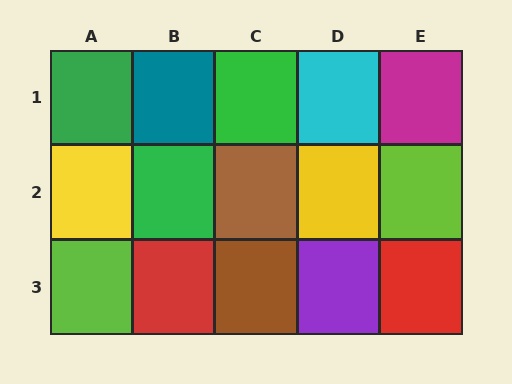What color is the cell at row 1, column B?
Teal.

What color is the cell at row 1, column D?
Cyan.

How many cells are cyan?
1 cell is cyan.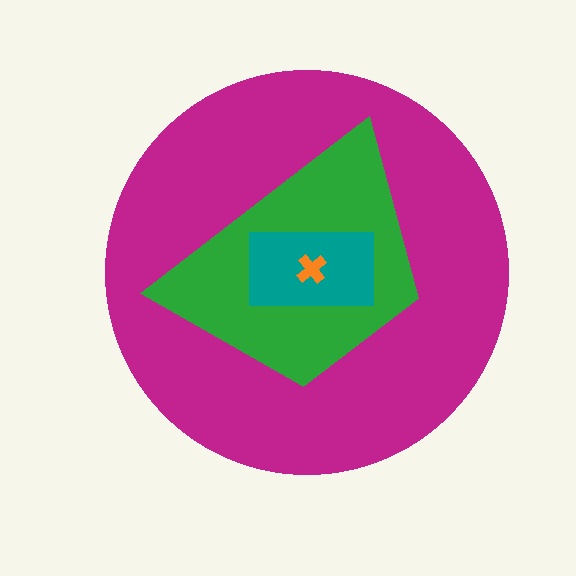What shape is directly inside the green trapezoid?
The teal rectangle.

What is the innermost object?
The orange cross.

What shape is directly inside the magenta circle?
The green trapezoid.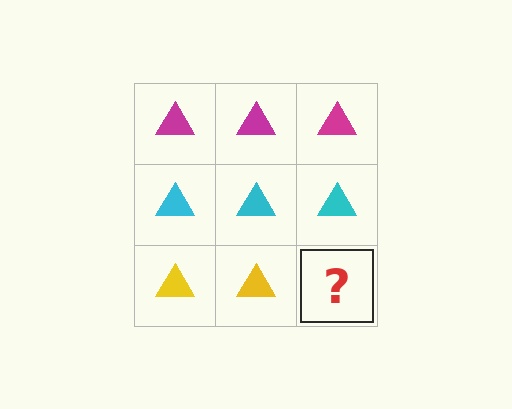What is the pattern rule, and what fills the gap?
The rule is that each row has a consistent color. The gap should be filled with a yellow triangle.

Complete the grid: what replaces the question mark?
The question mark should be replaced with a yellow triangle.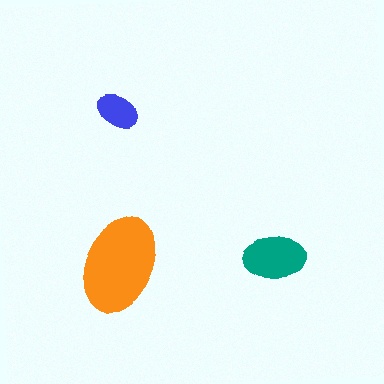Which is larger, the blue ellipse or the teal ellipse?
The teal one.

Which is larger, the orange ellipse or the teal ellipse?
The orange one.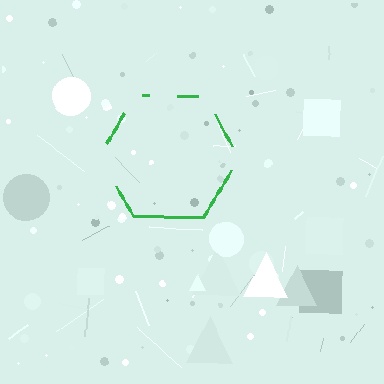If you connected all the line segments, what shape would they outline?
They would outline a hexagon.